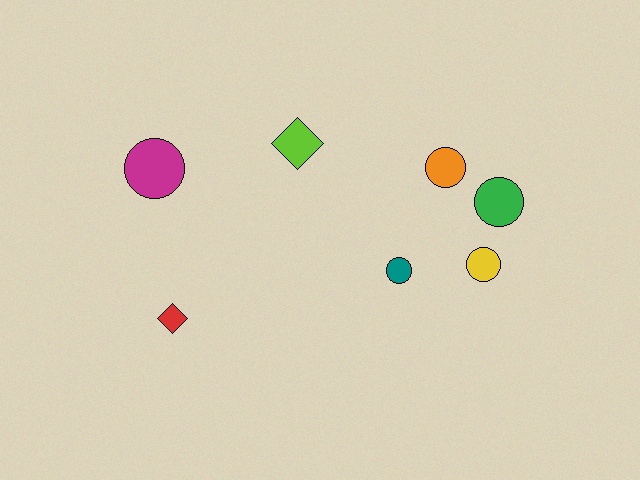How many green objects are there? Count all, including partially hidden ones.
There is 1 green object.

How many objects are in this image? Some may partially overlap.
There are 7 objects.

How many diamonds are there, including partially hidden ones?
There are 2 diamonds.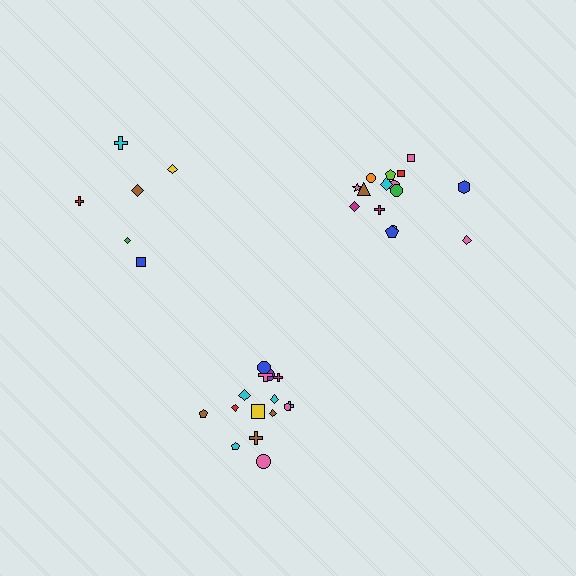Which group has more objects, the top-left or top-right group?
The top-right group.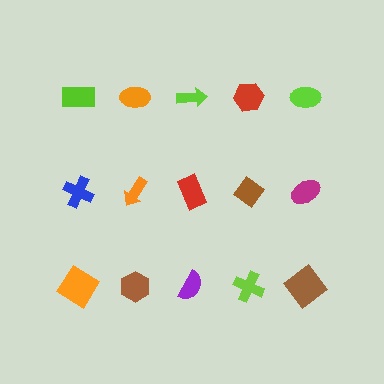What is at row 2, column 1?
A blue cross.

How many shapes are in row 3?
5 shapes.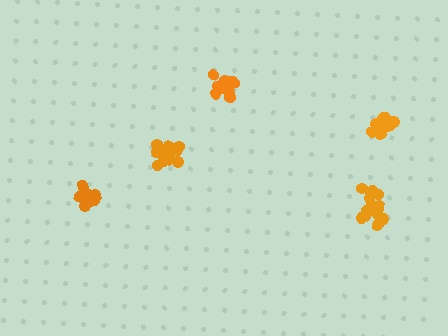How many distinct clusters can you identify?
There are 5 distinct clusters.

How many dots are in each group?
Group 1: 16 dots, Group 2: 17 dots, Group 3: 11 dots, Group 4: 16 dots, Group 5: 11 dots (71 total).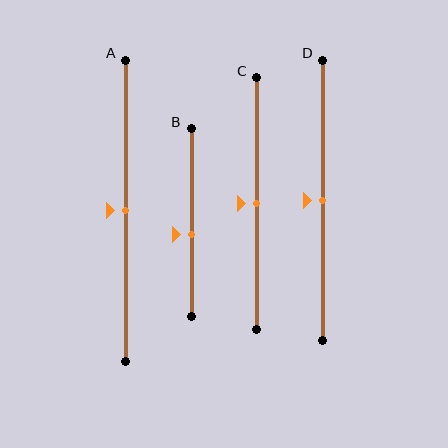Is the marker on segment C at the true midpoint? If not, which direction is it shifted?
Yes, the marker on segment C is at the true midpoint.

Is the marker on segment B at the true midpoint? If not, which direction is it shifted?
No, the marker on segment B is shifted downward by about 7% of the segment length.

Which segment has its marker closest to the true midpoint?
Segment A has its marker closest to the true midpoint.